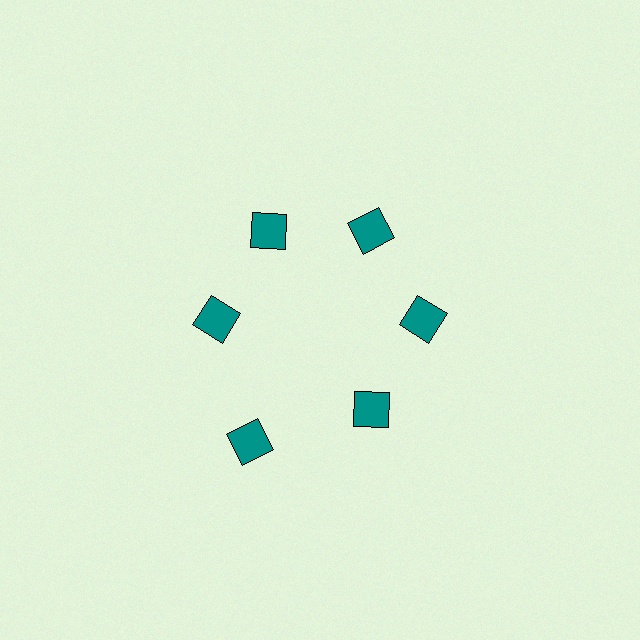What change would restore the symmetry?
The symmetry would be restored by moving it inward, back onto the ring so that all 6 diamonds sit at equal angles and equal distance from the center.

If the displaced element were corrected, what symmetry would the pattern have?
It would have 6-fold rotational symmetry — the pattern would map onto itself every 60 degrees.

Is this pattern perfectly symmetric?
No. The 6 teal diamonds are arranged in a ring, but one element near the 7 o'clock position is pushed outward from the center, breaking the 6-fold rotational symmetry.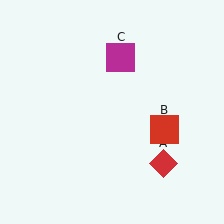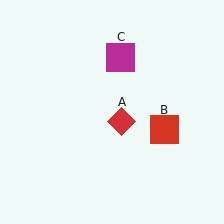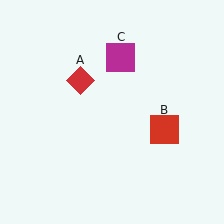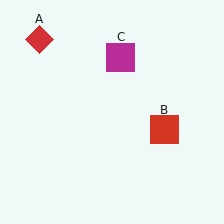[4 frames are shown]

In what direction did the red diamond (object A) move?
The red diamond (object A) moved up and to the left.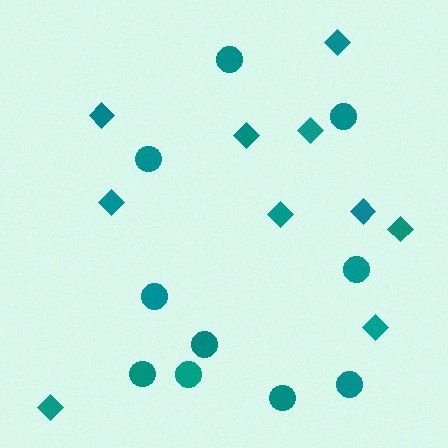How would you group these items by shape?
There are 2 groups: one group of circles (10) and one group of diamonds (10).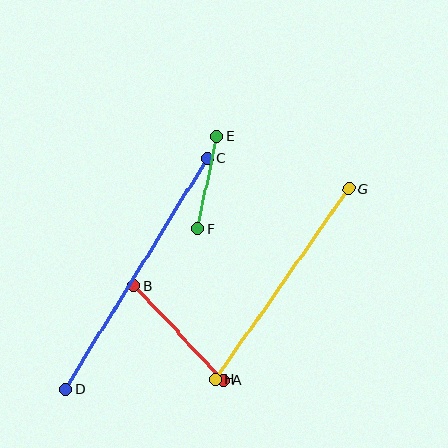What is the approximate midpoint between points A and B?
The midpoint is at approximately (179, 333) pixels.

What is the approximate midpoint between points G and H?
The midpoint is at approximately (282, 284) pixels.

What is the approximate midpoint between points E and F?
The midpoint is at approximately (207, 182) pixels.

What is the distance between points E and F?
The distance is approximately 95 pixels.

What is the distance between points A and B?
The distance is approximately 130 pixels.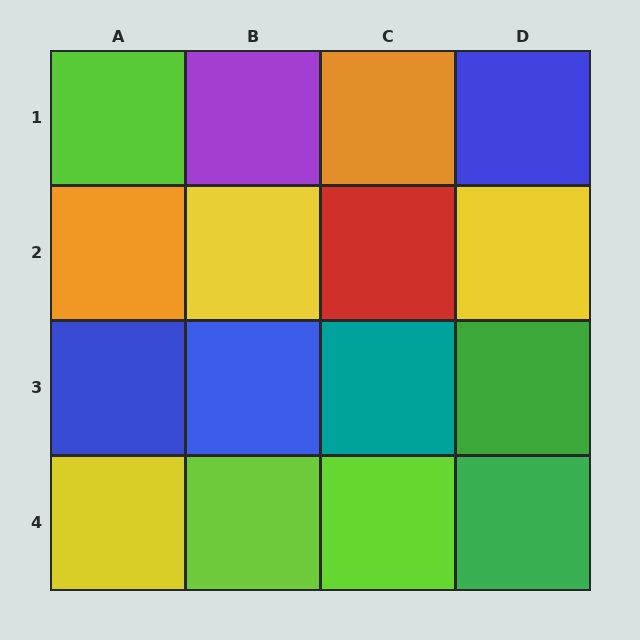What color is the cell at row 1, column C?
Orange.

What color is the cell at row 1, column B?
Purple.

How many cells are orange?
2 cells are orange.